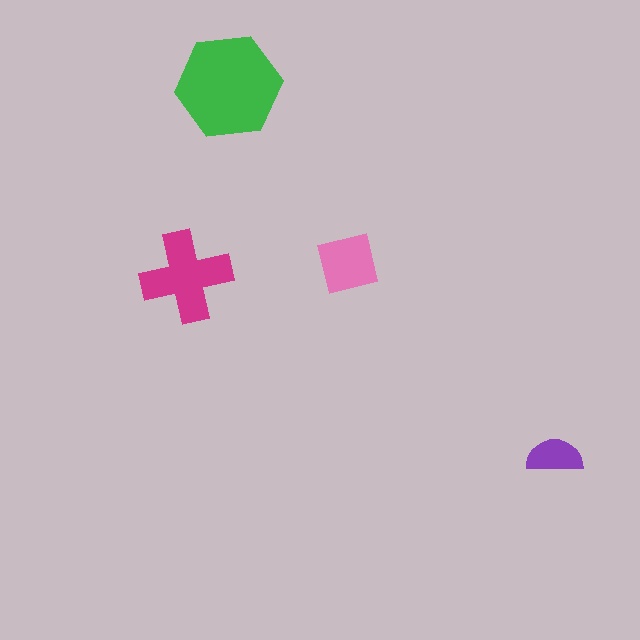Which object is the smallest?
The purple semicircle.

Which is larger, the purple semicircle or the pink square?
The pink square.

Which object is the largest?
The green hexagon.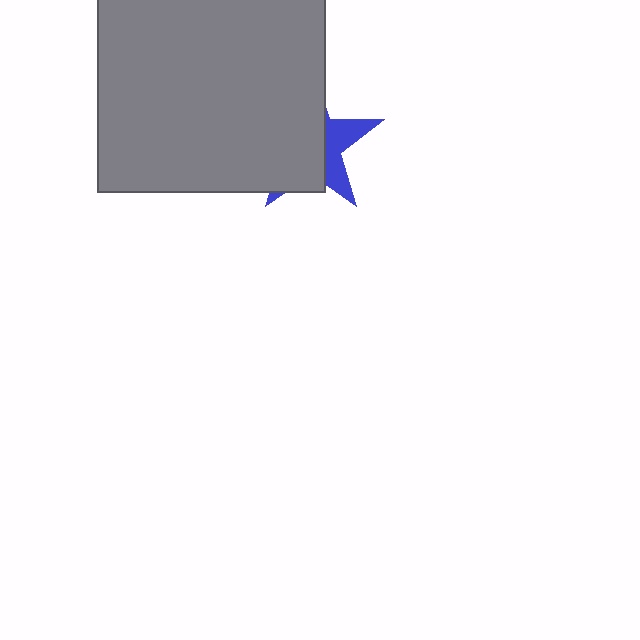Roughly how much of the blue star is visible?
A small part of it is visible (roughly 33%).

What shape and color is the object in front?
The object in front is a gray rectangle.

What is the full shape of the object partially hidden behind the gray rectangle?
The partially hidden object is a blue star.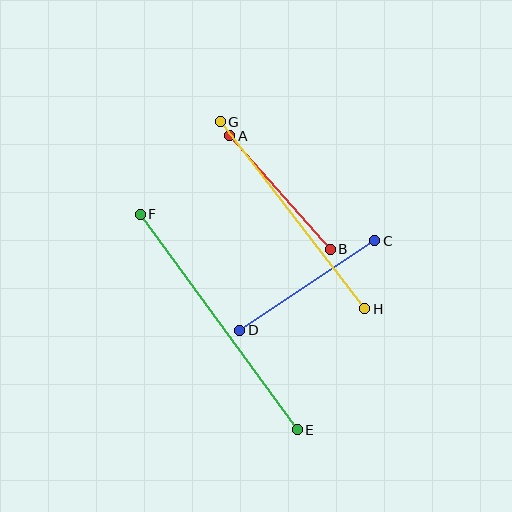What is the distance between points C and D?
The distance is approximately 162 pixels.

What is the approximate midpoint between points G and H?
The midpoint is at approximately (293, 215) pixels.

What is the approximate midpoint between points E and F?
The midpoint is at approximately (219, 322) pixels.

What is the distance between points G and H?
The distance is approximately 237 pixels.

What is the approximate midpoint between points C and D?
The midpoint is at approximately (307, 285) pixels.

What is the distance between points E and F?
The distance is approximately 267 pixels.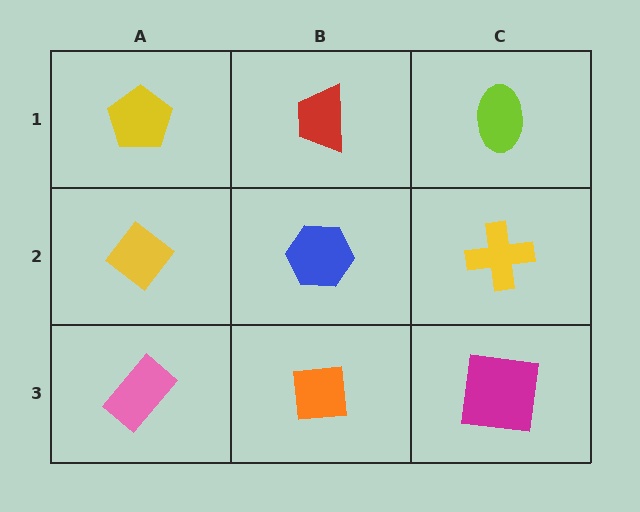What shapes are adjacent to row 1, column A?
A yellow diamond (row 2, column A), a red trapezoid (row 1, column B).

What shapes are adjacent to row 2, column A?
A yellow pentagon (row 1, column A), a pink rectangle (row 3, column A), a blue hexagon (row 2, column B).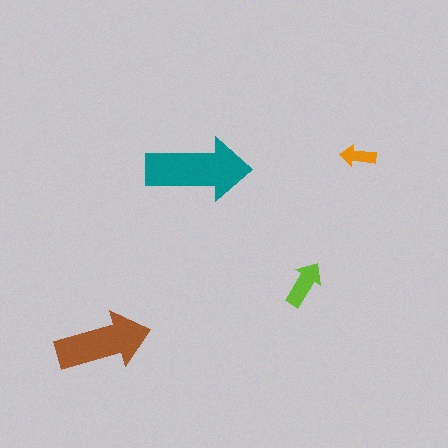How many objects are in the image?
There are 4 objects in the image.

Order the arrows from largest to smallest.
the teal one, the brown one, the lime one, the orange one.